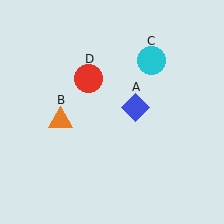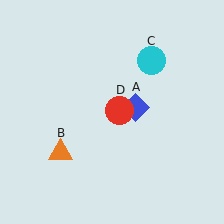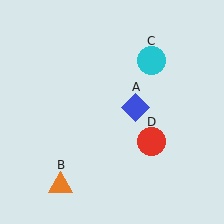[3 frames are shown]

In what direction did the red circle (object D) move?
The red circle (object D) moved down and to the right.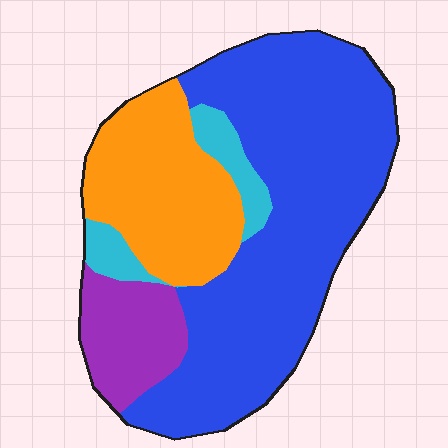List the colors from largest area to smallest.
From largest to smallest: blue, orange, purple, cyan.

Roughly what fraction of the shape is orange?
Orange covers around 25% of the shape.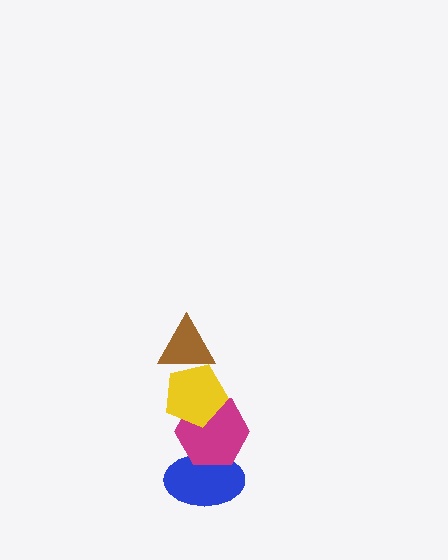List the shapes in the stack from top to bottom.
From top to bottom: the brown triangle, the yellow pentagon, the magenta hexagon, the blue ellipse.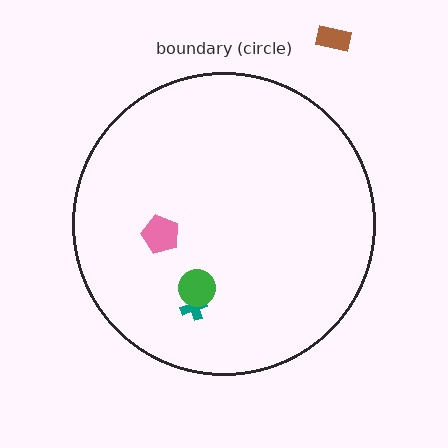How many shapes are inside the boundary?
3 inside, 1 outside.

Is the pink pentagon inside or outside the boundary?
Inside.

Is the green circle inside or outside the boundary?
Inside.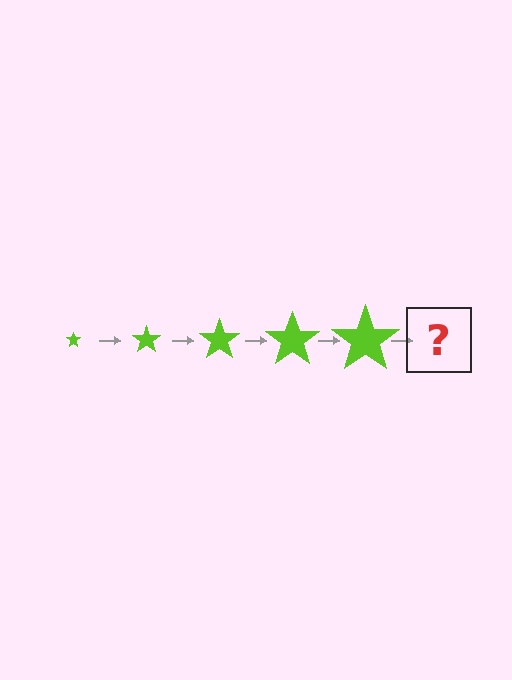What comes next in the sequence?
The next element should be a lime star, larger than the previous one.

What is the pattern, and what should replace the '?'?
The pattern is that the star gets progressively larger each step. The '?' should be a lime star, larger than the previous one.